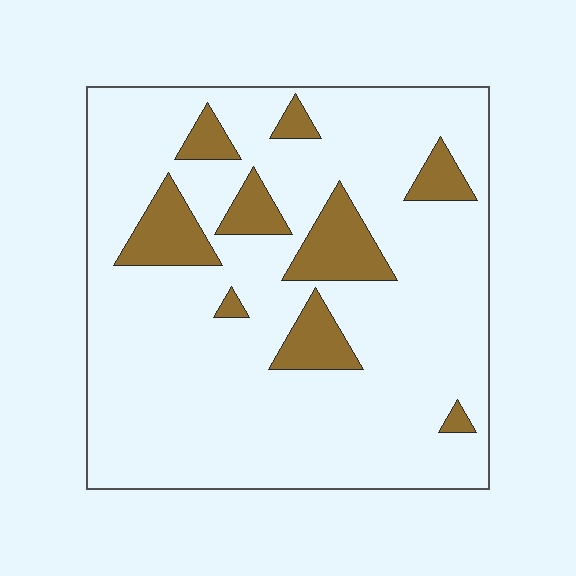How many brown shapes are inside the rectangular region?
9.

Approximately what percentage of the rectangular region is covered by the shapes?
Approximately 15%.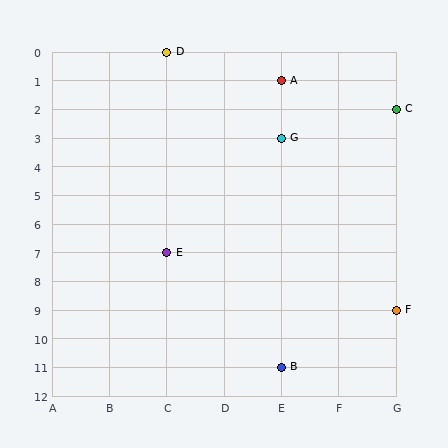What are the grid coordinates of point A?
Point A is at grid coordinates (E, 1).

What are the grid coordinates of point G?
Point G is at grid coordinates (E, 3).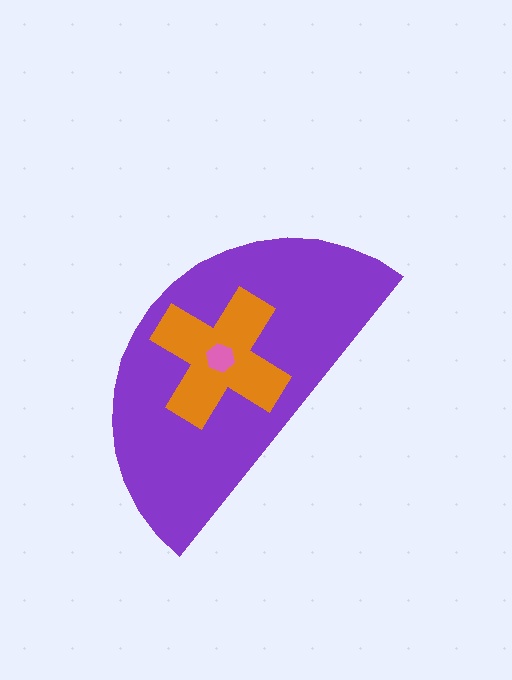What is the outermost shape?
The purple semicircle.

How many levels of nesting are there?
3.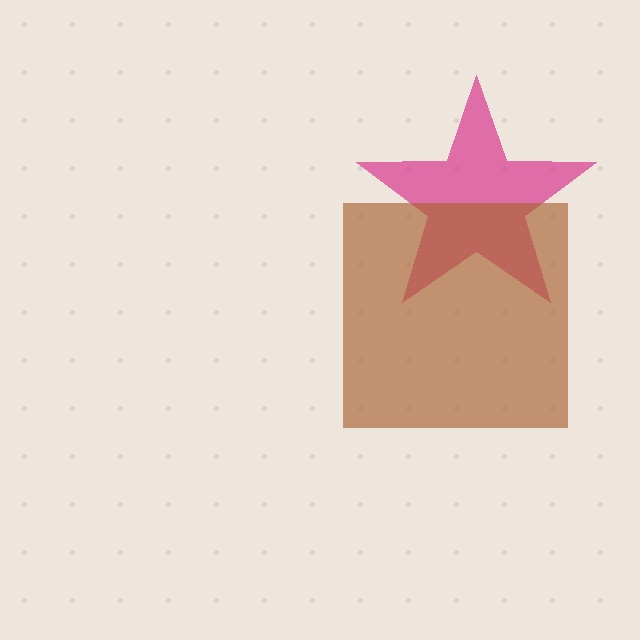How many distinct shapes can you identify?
There are 2 distinct shapes: a magenta star, a brown square.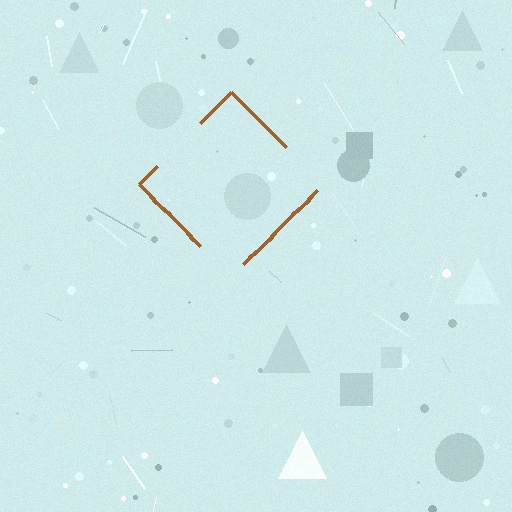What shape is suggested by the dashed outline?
The dashed outline suggests a diamond.